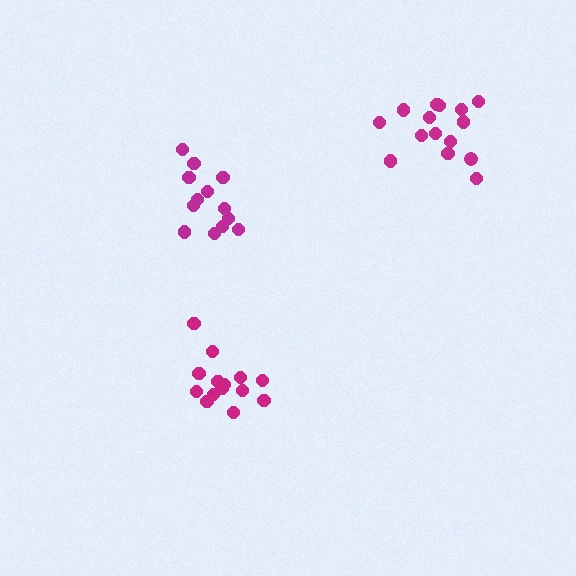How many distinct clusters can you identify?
There are 3 distinct clusters.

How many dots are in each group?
Group 1: 13 dots, Group 2: 15 dots, Group 3: 15 dots (43 total).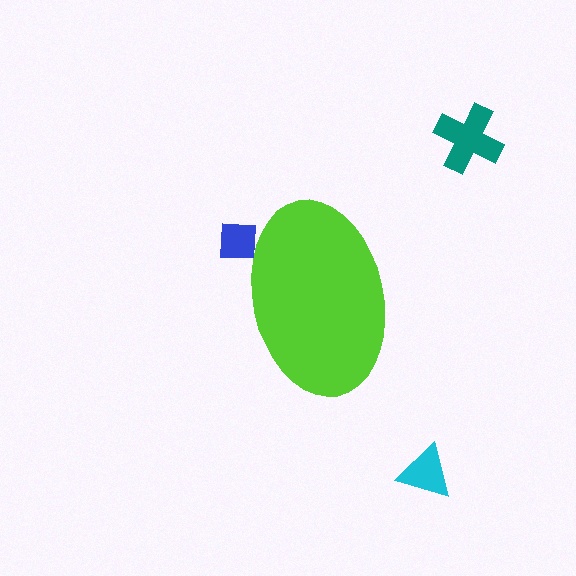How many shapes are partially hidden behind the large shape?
1 shape is partially hidden.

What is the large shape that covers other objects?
A lime ellipse.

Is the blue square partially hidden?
Yes, the blue square is partially hidden behind the lime ellipse.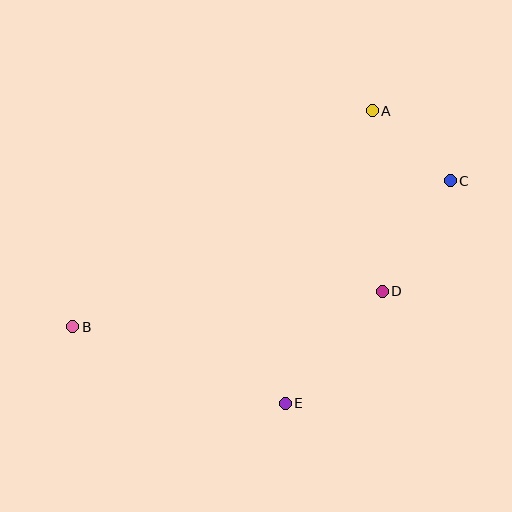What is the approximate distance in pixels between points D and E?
The distance between D and E is approximately 149 pixels.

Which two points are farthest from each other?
Points B and C are farthest from each other.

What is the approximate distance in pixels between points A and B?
The distance between A and B is approximately 369 pixels.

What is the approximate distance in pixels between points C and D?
The distance between C and D is approximately 129 pixels.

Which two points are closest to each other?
Points A and C are closest to each other.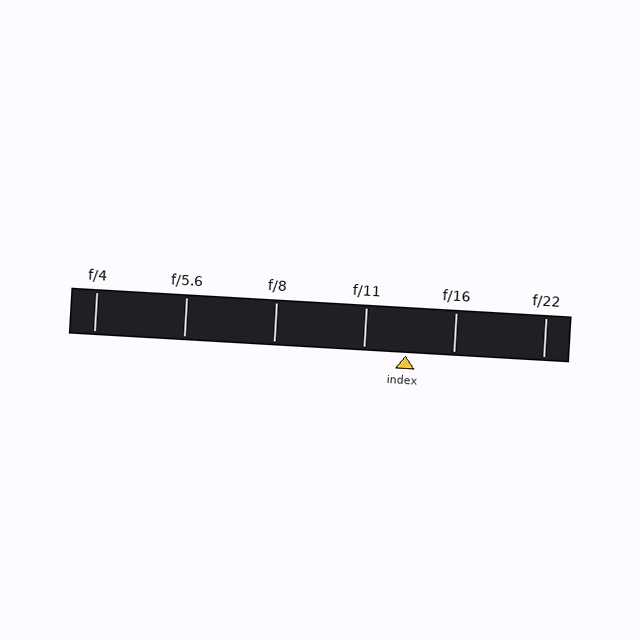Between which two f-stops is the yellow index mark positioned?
The index mark is between f/11 and f/16.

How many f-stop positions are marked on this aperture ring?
There are 6 f-stop positions marked.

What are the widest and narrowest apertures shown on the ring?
The widest aperture shown is f/4 and the narrowest is f/22.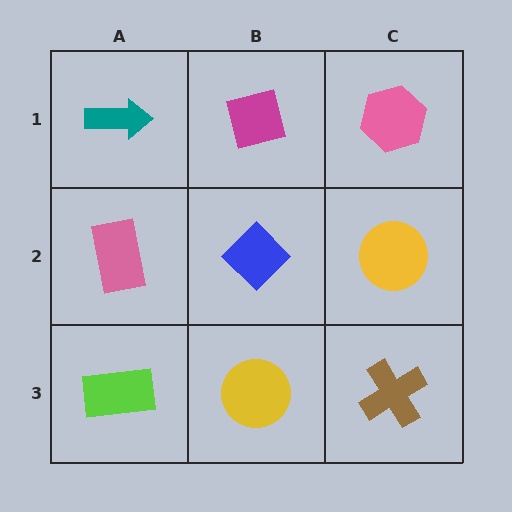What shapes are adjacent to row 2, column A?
A teal arrow (row 1, column A), a lime rectangle (row 3, column A), a blue diamond (row 2, column B).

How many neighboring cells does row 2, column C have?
3.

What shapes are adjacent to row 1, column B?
A blue diamond (row 2, column B), a teal arrow (row 1, column A), a pink hexagon (row 1, column C).